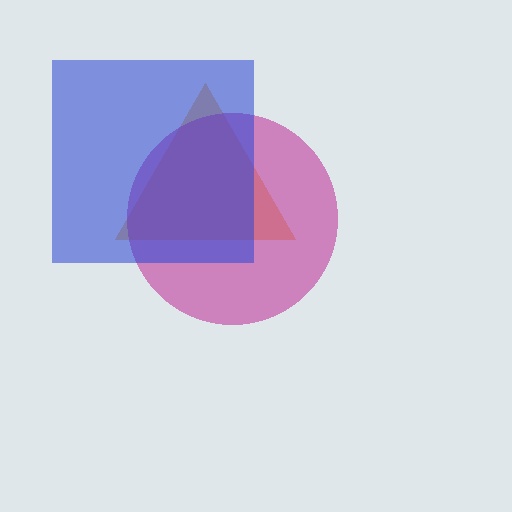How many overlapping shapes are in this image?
There are 3 overlapping shapes in the image.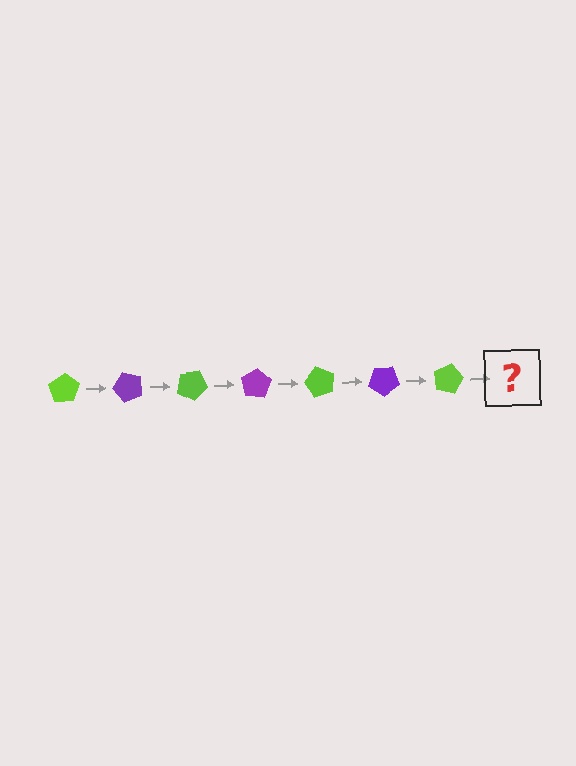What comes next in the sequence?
The next element should be a purple pentagon, rotated 350 degrees from the start.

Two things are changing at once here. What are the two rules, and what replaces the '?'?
The two rules are that it rotates 50 degrees each step and the color cycles through lime and purple. The '?' should be a purple pentagon, rotated 350 degrees from the start.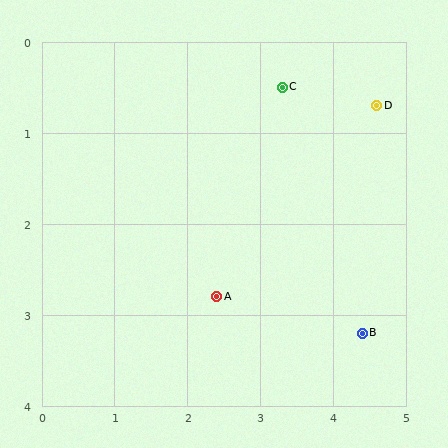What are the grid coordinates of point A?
Point A is at approximately (2.4, 2.8).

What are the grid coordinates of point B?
Point B is at approximately (4.4, 3.2).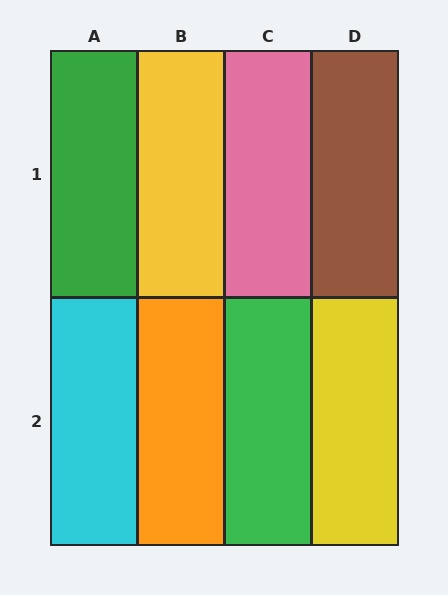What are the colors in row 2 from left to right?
Cyan, orange, green, yellow.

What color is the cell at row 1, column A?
Green.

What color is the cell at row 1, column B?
Yellow.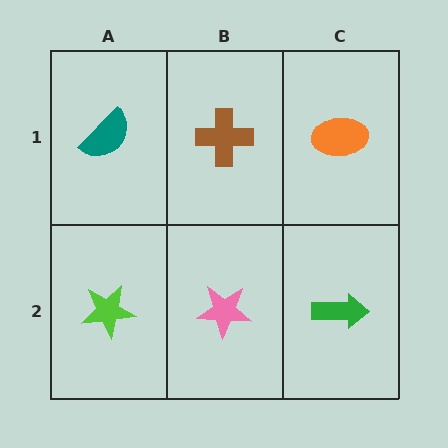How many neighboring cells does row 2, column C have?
2.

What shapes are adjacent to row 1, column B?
A pink star (row 2, column B), a teal semicircle (row 1, column A), an orange ellipse (row 1, column C).